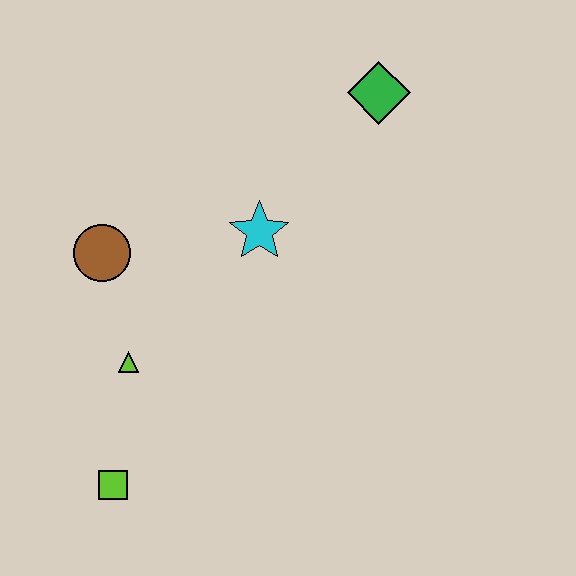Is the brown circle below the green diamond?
Yes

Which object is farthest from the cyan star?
The lime square is farthest from the cyan star.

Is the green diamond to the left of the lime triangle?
No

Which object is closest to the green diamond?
The cyan star is closest to the green diamond.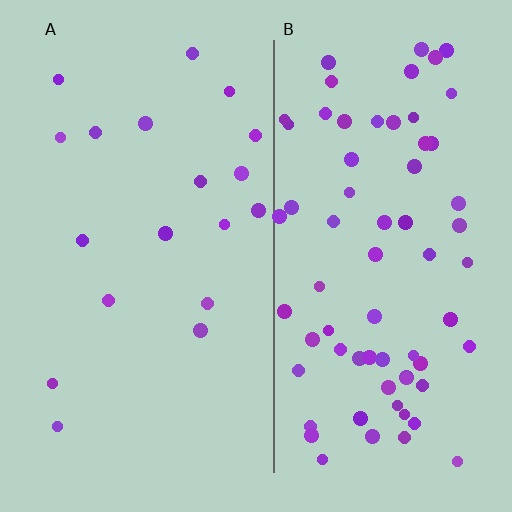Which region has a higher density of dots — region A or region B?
B (the right).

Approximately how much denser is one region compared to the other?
Approximately 3.8× — region B over region A.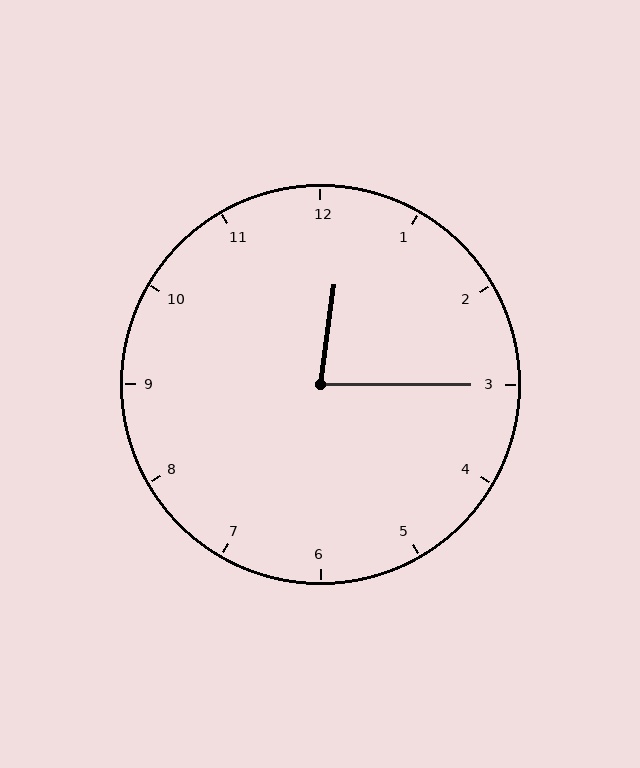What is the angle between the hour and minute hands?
Approximately 82 degrees.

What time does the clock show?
12:15.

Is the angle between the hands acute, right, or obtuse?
It is acute.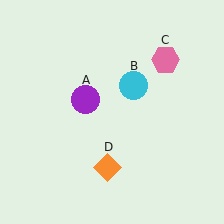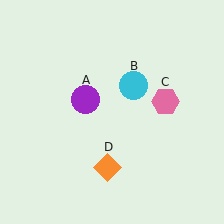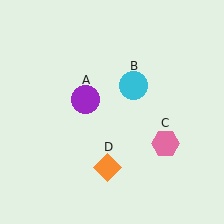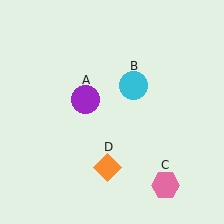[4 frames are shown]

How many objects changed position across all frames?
1 object changed position: pink hexagon (object C).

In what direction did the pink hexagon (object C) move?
The pink hexagon (object C) moved down.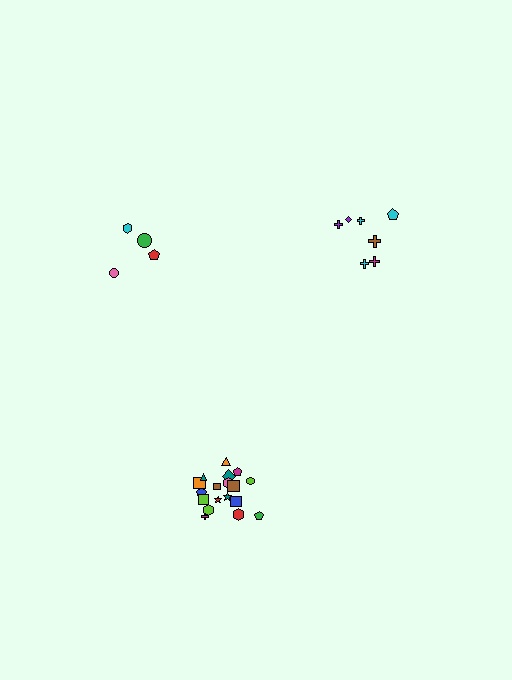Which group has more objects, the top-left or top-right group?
The top-right group.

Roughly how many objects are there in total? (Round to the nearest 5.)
Roughly 30 objects in total.